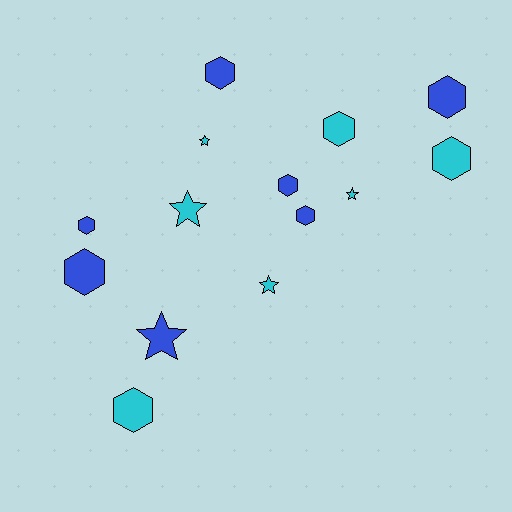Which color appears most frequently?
Blue, with 7 objects.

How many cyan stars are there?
There are 4 cyan stars.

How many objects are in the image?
There are 14 objects.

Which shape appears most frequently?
Hexagon, with 9 objects.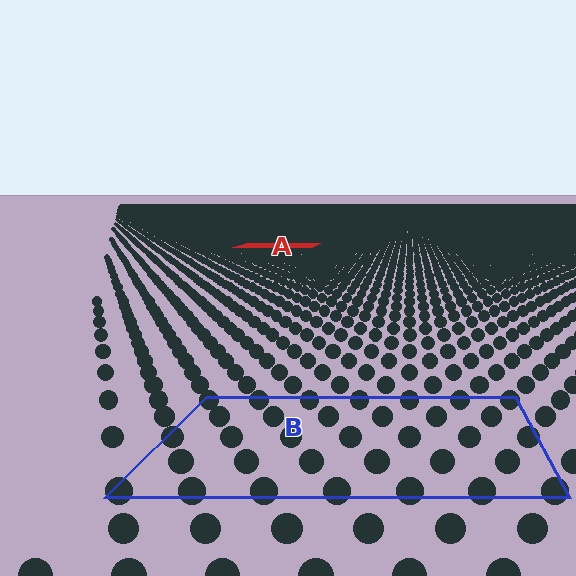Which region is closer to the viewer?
Region B is closer. The texture elements there are larger and more spread out.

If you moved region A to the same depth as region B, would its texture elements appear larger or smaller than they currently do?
They would appear larger. At a closer depth, the same texture elements are projected at a bigger on-screen size.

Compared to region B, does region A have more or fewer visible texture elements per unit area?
Region A has more texture elements per unit area — they are packed more densely because it is farther away.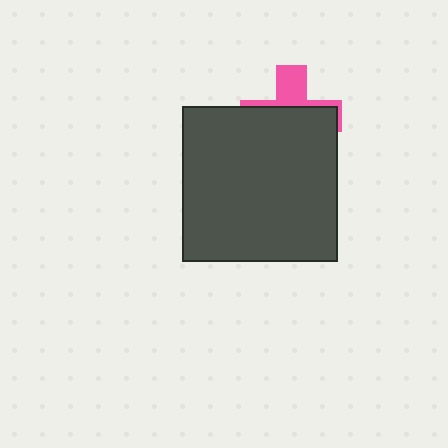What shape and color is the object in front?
The object in front is a dark gray square.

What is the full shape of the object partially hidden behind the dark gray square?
The partially hidden object is a pink cross.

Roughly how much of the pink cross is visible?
A small part of it is visible (roughly 33%).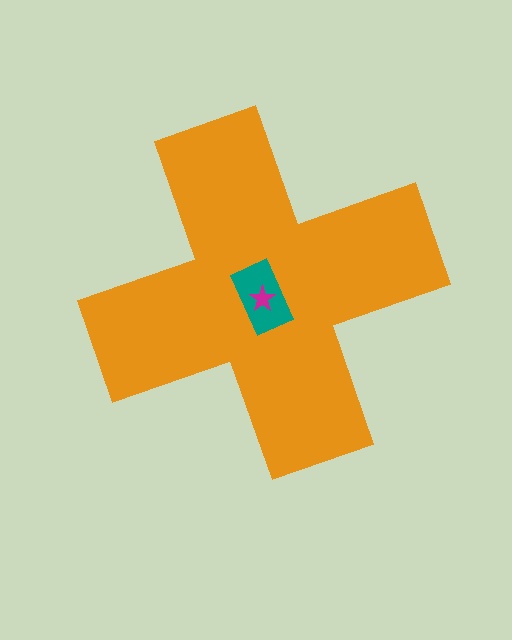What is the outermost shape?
The orange cross.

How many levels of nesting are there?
3.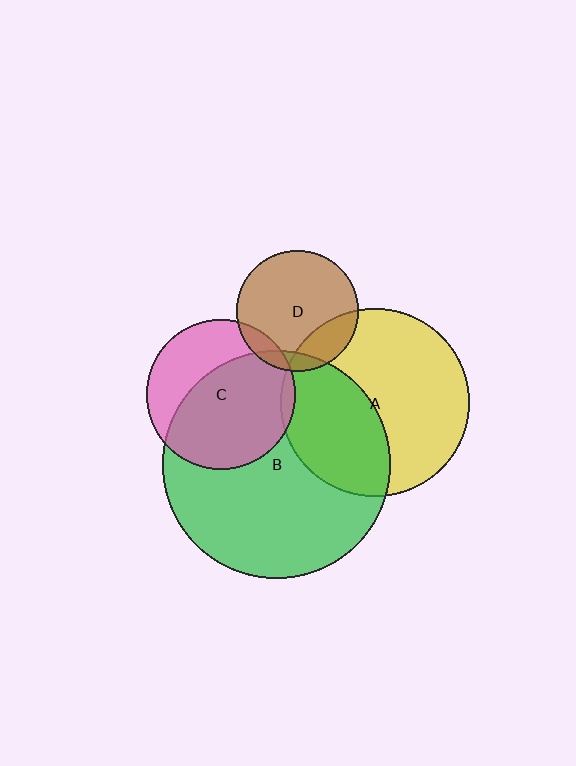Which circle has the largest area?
Circle B (green).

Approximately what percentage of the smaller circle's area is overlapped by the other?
Approximately 10%.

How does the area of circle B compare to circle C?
Approximately 2.3 times.